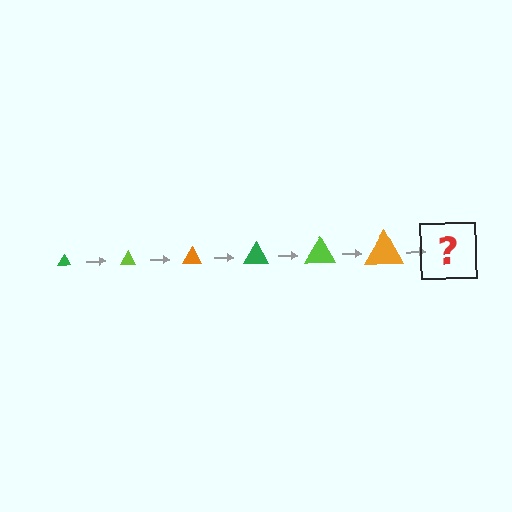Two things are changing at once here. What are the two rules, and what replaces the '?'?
The two rules are that the triangle grows larger each step and the color cycles through green, lime, and orange. The '?' should be a green triangle, larger than the previous one.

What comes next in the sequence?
The next element should be a green triangle, larger than the previous one.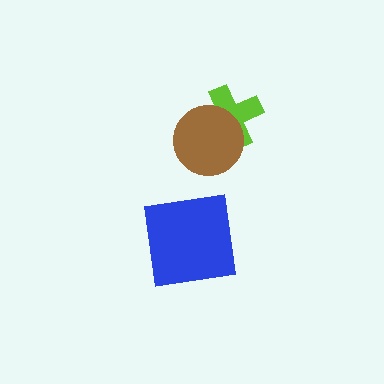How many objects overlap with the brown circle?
1 object overlaps with the brown circle.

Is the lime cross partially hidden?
Yes, it is partially covered by another shape.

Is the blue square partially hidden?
No, no other shape covers it.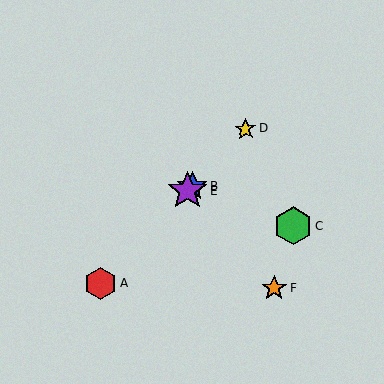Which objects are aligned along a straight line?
Objects A, B, D, E are aligned along a straight line.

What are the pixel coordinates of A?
Object A is at (101, 283).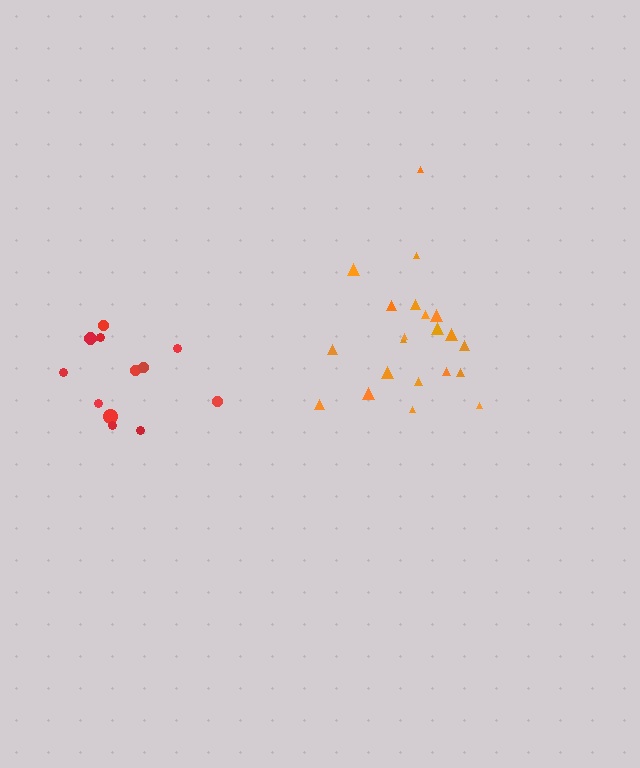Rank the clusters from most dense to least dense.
orange, red.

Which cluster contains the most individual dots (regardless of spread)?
Orange (21).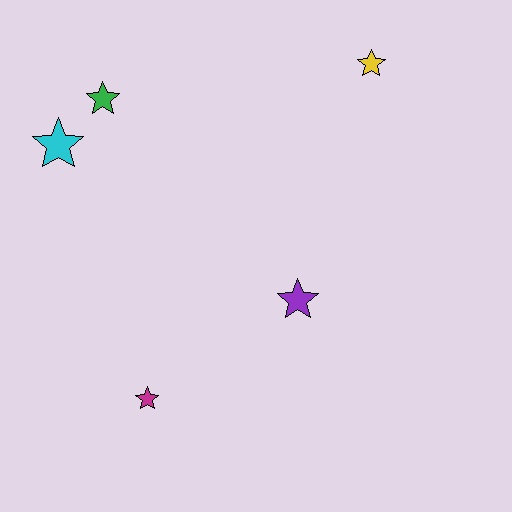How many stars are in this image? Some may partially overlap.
There are 5 stars.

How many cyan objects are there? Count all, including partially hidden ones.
There is 1 cyan object.